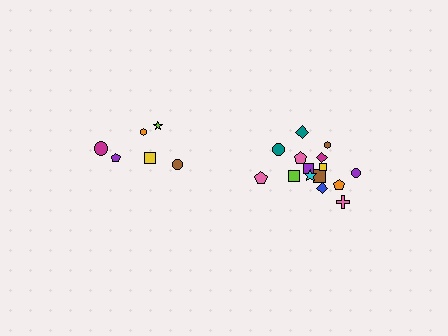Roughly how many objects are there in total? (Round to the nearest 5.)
Roughly 20 objects in total.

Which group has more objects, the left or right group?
The right group.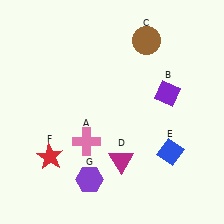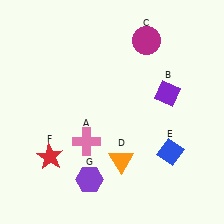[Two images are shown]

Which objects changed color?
C changed from brown to magenta. D changed from magenta to orange.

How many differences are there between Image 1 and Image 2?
There are 2 differences between the two images.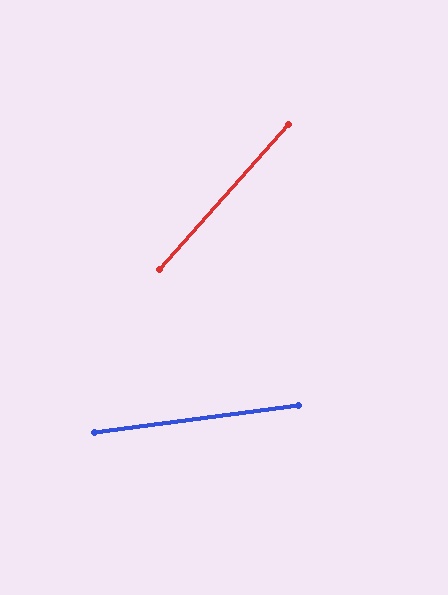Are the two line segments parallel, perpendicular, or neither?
Neither parallel nor perpendicular — they differ by about 41°.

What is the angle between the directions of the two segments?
Approximately 41 degrees.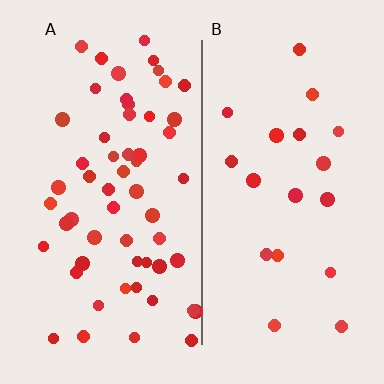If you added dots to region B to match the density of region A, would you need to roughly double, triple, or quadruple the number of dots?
Approximately triple.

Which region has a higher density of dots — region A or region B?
A (the left).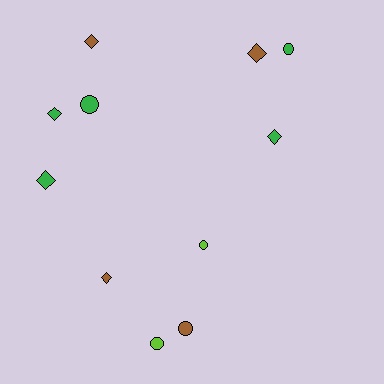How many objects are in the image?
There are 11 objects.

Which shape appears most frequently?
Diamond, with 6 objects.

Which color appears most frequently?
Green, with 5 objects.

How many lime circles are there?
There are 2 lime circles.